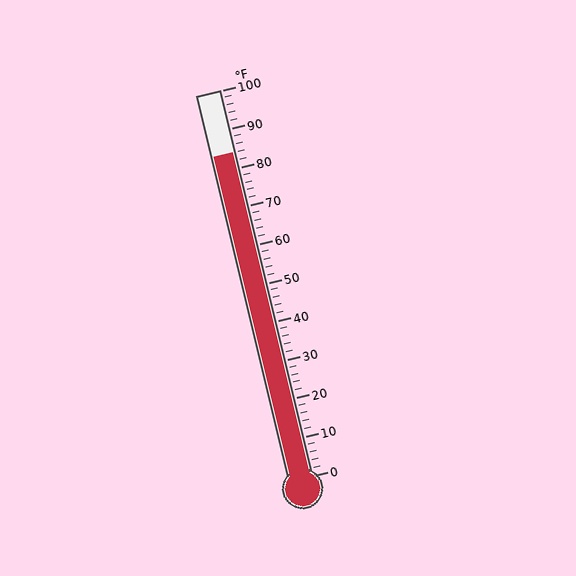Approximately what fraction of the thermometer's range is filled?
The thermometer is filled to approximately 85% of its range.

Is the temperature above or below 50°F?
The temperature is above 50°F.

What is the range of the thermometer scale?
The thermometer scale ranges from 0°F to 100°F.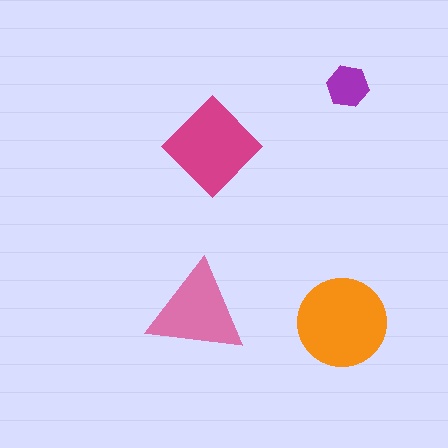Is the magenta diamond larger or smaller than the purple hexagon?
Larger.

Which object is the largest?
The orange circle.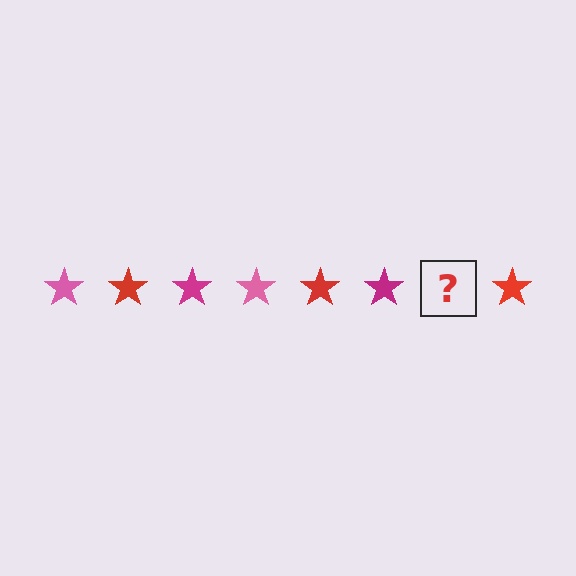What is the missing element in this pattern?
The missing element is a pink star.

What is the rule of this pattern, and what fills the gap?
The rule is that the pattern cycles through pink, red, magenta stars. The gap should be filled with a pink star.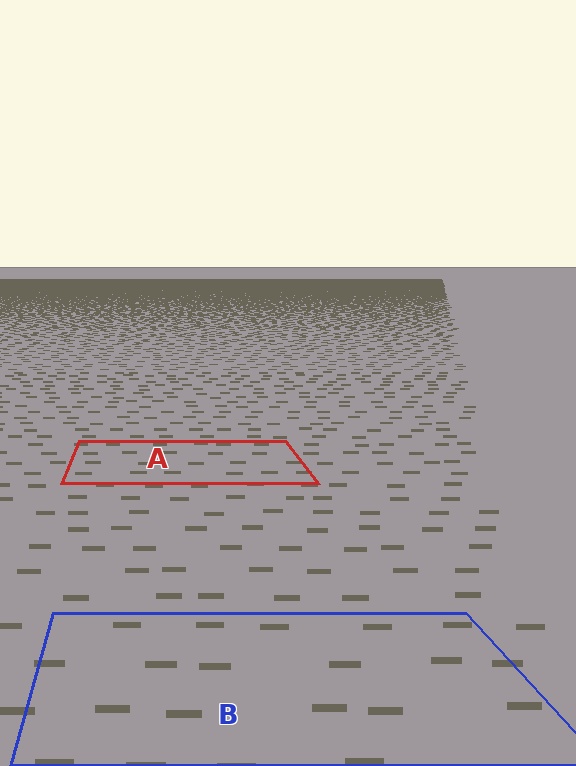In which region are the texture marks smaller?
The texture marks are smaller in region A, because it is farther away.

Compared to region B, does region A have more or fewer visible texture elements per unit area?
Region A has more texture elements per unit area — they are packed more densely because it is farther away.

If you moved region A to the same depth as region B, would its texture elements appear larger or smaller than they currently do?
They would appear larger. At a closer depth, the same texture elements are projected at a bigger on-screen size.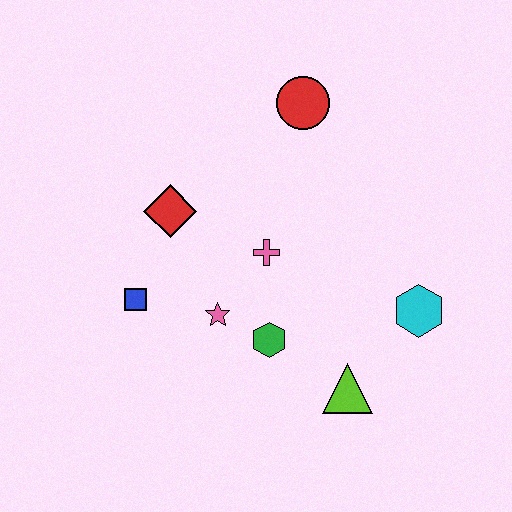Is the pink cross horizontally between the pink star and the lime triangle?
Yes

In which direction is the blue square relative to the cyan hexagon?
The blue square is to the left of the cyan hexagon.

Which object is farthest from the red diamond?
The cyan hexagon is farthest from the red diamond.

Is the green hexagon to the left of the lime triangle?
Yes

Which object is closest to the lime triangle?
The green hexagon is closest to the lime triangle.